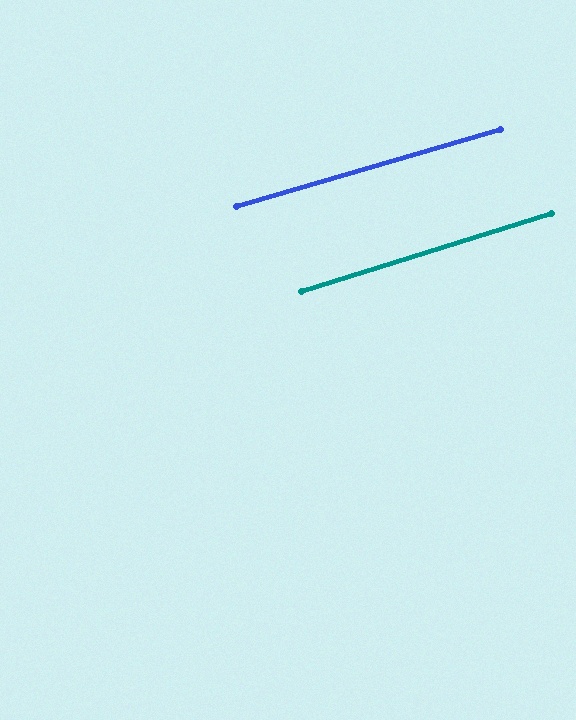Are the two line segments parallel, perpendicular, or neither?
Parallel — their directions differ by only 1.2°.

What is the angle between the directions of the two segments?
Approximately 1 degree.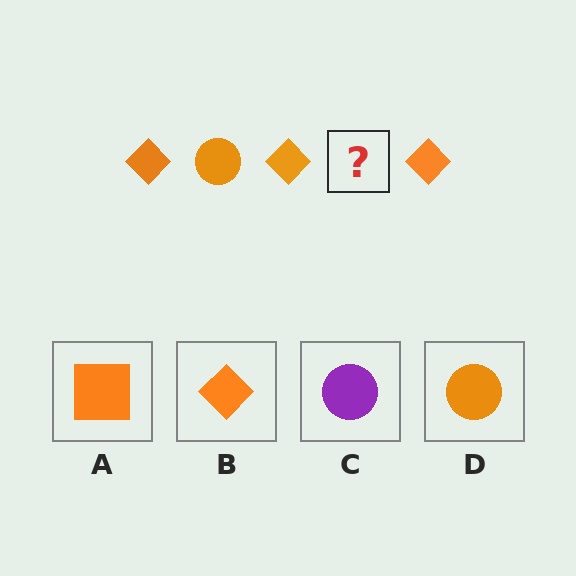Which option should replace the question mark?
Option D.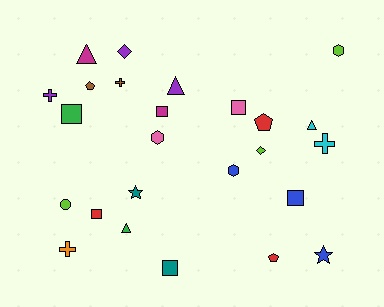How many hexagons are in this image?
There are 3 hexagons.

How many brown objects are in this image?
There are 2 brown objects.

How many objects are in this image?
There are 25 objects.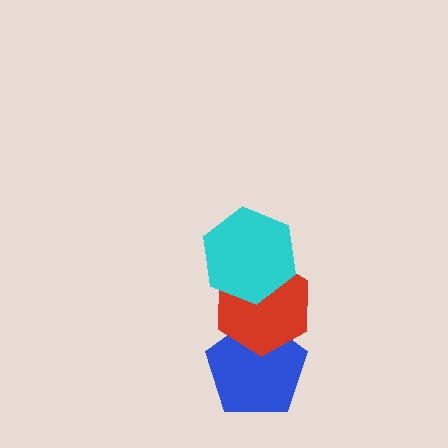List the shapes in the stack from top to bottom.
From top to bottom: the cyan hexagon, the red hexagon, the blue pentagon.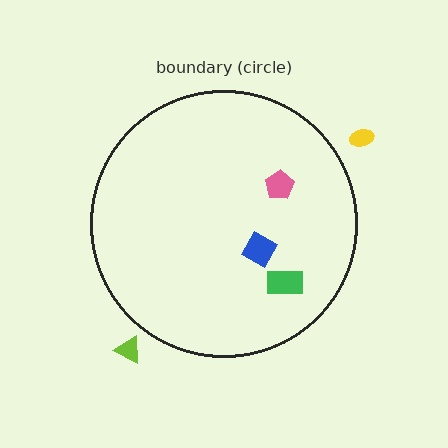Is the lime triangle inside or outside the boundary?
Outside.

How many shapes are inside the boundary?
3 inside, 2 outside.